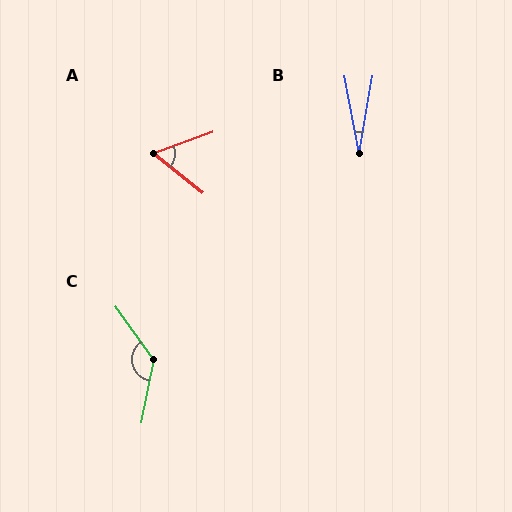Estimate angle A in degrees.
Approximately 59 degrees.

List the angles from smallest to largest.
B (21°), A (59°), C (134°).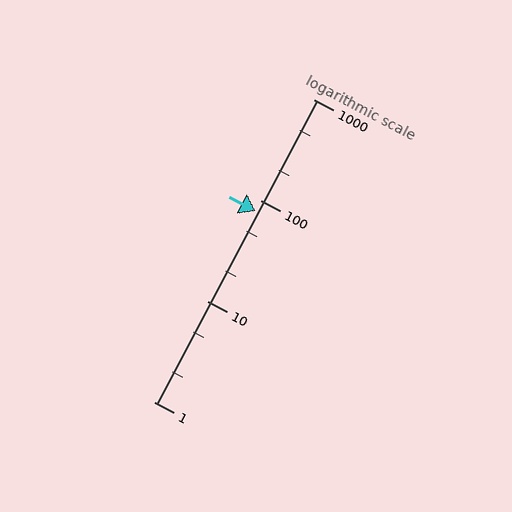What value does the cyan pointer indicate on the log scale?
The pointer indicates approximately 77.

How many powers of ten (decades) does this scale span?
The scale spans 3 decades, from 1 to 1000.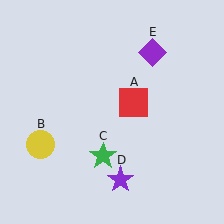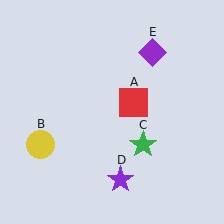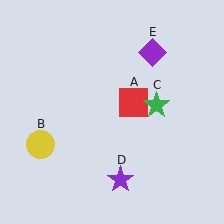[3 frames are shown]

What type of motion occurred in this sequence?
The green star (object C) rotated counterclockwise around the center of the scene.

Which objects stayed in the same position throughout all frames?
Red square (object A) and yellow circle (object B) and purple star (object D) and purple diamond (object E) remained stationary.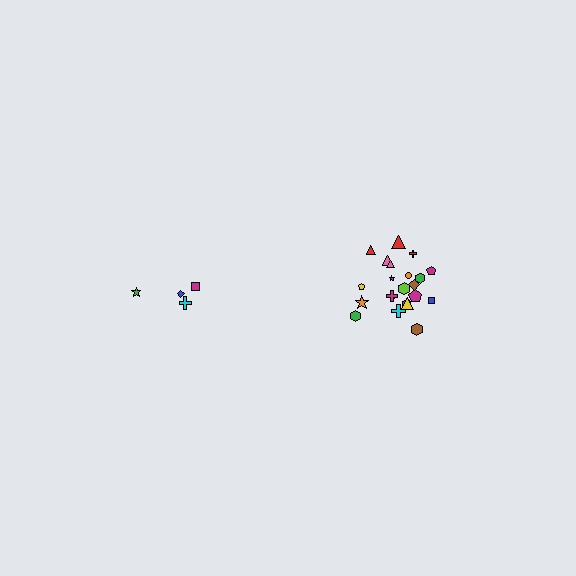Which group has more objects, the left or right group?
The right group.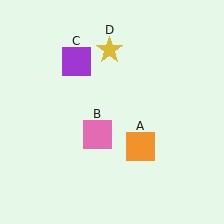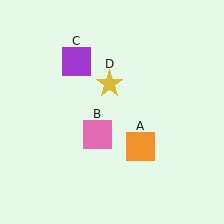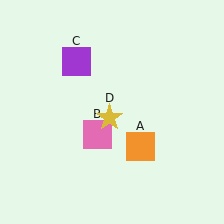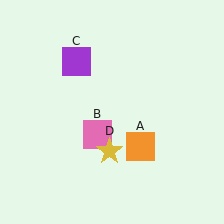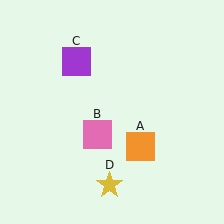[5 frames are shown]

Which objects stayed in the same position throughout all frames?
Orange square (object A) and pink square (object B) and purple square (object C) remained stationary.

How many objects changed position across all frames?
1 object changed position: yellow star (object D).